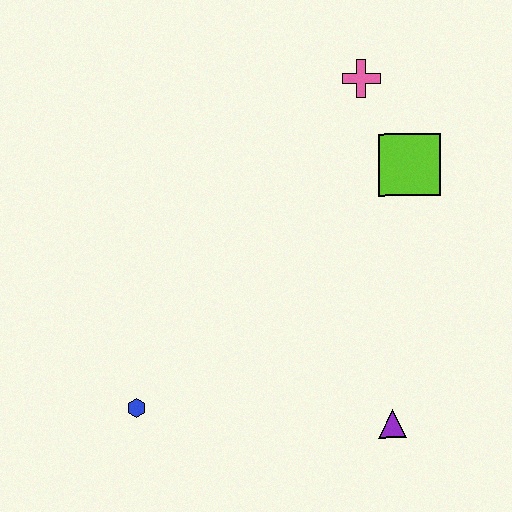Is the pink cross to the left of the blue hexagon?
No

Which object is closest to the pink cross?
The lime square is closest to the pink cross.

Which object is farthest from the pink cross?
The blue hexagon is farthest from the pink cross.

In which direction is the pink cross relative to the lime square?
The pink cross is above the lime square.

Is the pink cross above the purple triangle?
Yes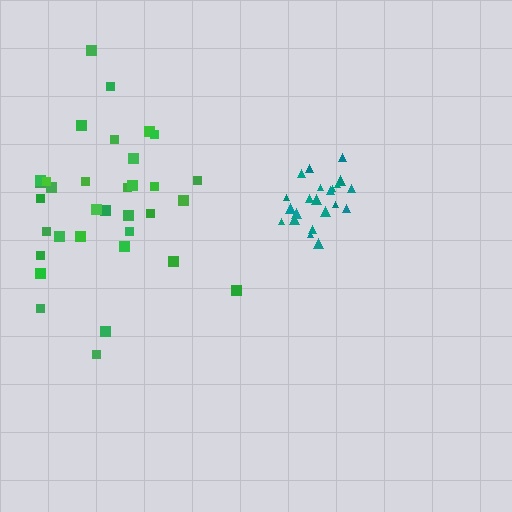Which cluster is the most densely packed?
Teal.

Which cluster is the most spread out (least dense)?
Green.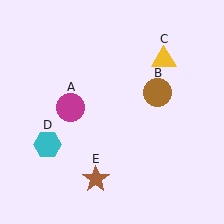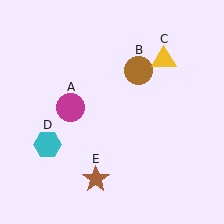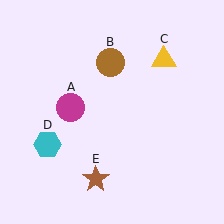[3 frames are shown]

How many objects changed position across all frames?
1 object changed position: brown circle (object B).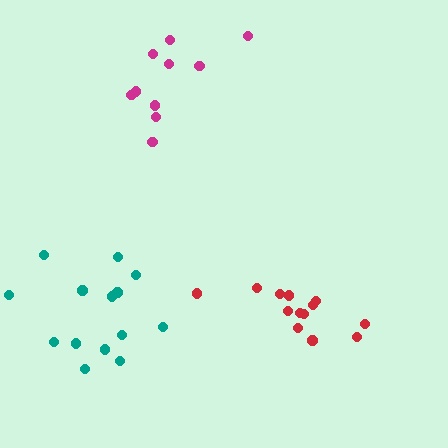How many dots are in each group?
Group 1: 13 dots, Group 2: 10 dots, Group 3: 14 dots (37 total).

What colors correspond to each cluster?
The clusters are colored: red, magenta, teal.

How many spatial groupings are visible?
There are 3 spatial groupings.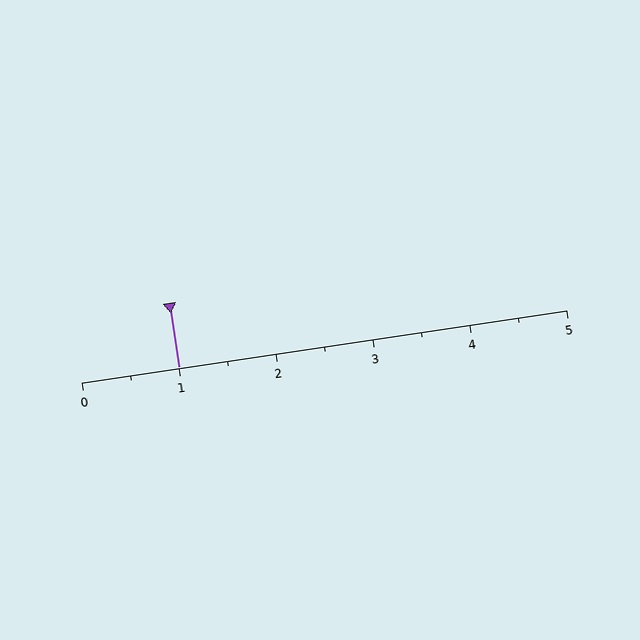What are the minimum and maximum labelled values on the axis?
The axis runs from 0 to 5.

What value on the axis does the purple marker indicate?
The marker indicates approximately 1.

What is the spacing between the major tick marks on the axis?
The major ticks are spaced 1 apart.